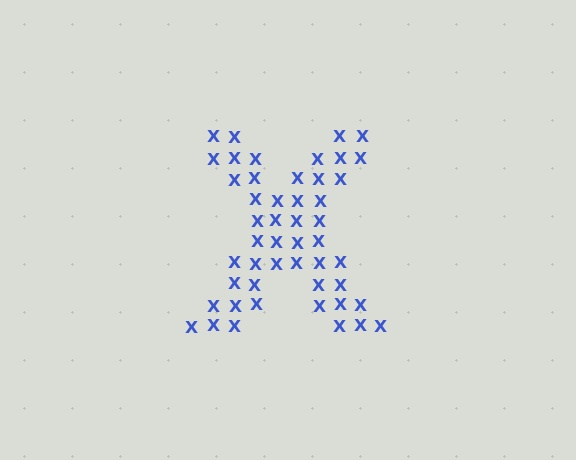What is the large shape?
The large shape is the letter X.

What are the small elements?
The small elements are letter X's.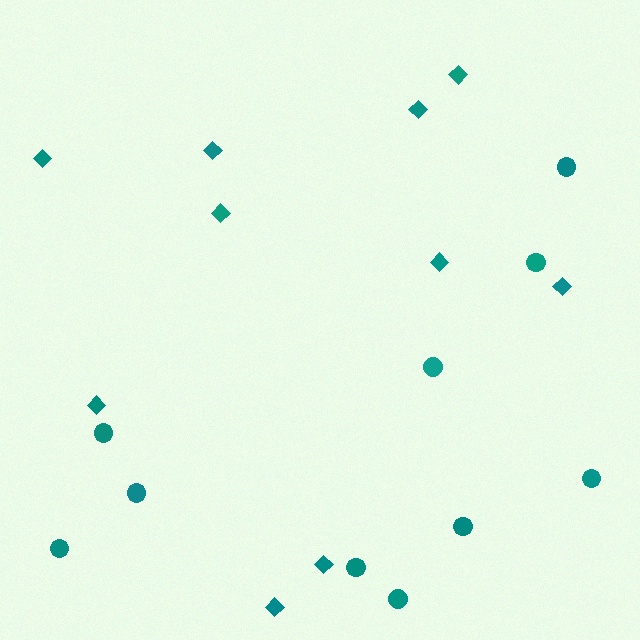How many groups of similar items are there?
There are 2 groups: one group of diamonds (10) and one group of circles (10).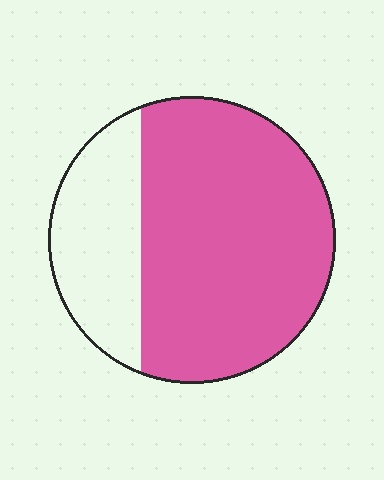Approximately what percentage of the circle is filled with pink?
Approximately 70%.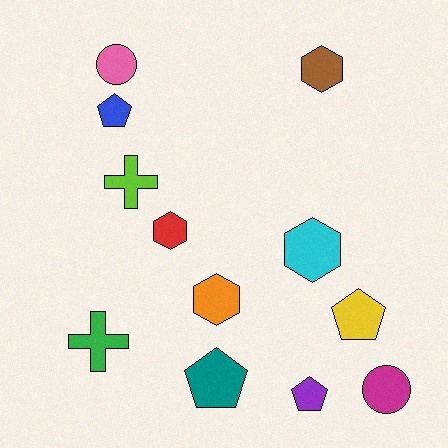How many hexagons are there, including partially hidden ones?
There are 4 hexagons.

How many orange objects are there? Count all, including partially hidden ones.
There is 1 orange object.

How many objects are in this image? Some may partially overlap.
There are 12 objects.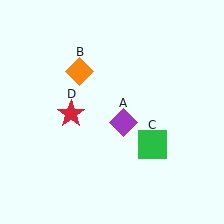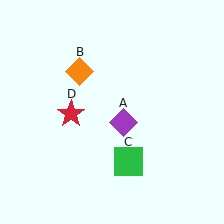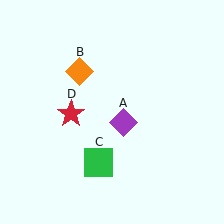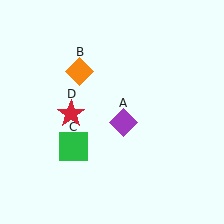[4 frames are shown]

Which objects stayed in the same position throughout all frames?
Purple diamond (object A) and orange diamond (object B) and red star (object D) remained stationary.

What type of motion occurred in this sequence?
The green square (object C) rotated clockwise around the center of the scene.